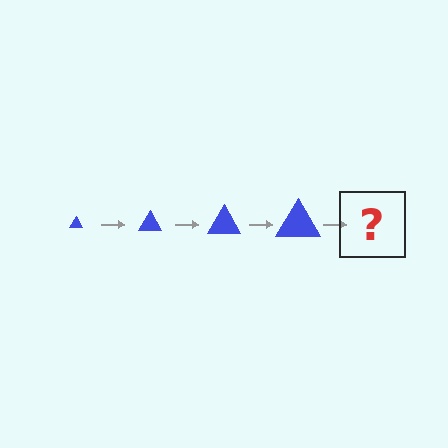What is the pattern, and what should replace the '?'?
The pattern is that the triangle gets progressively larger each step. The '?' should be a blue triangle, larger than the previous one.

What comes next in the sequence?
The next element should be a blue triangle, larger than the previous one.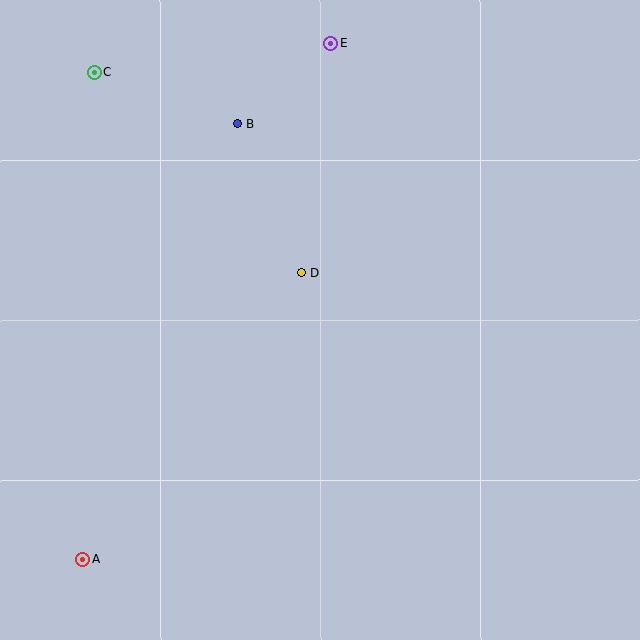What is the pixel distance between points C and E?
The distance between C and E is 239 pixels.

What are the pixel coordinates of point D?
Point D is at (301, 273).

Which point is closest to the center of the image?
Point D at (301, 273) is closest to the center.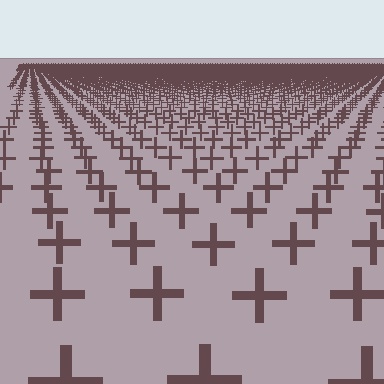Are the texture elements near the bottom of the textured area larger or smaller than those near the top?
Larger. Near the bottom, elements are closer to the viewer and appear at a bigger on-screen size.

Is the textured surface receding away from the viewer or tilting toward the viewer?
The surface is receding away from the viewer. Texture elements get smaller and denser toward the top.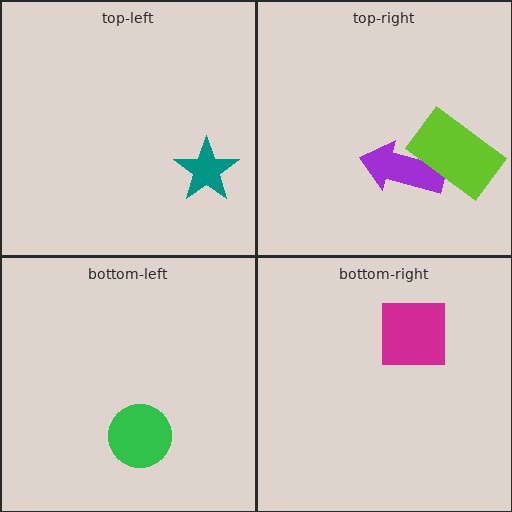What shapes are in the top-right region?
The purple arrow, the lime rectangle.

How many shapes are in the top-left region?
1.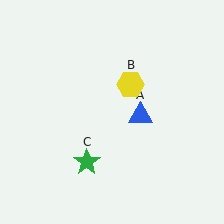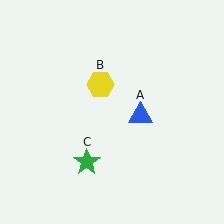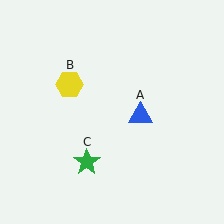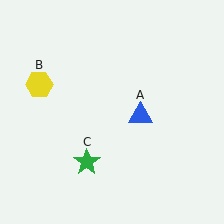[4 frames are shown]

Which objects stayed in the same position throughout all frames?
Blue triangle (object A) and green star (object C) remained stationary.